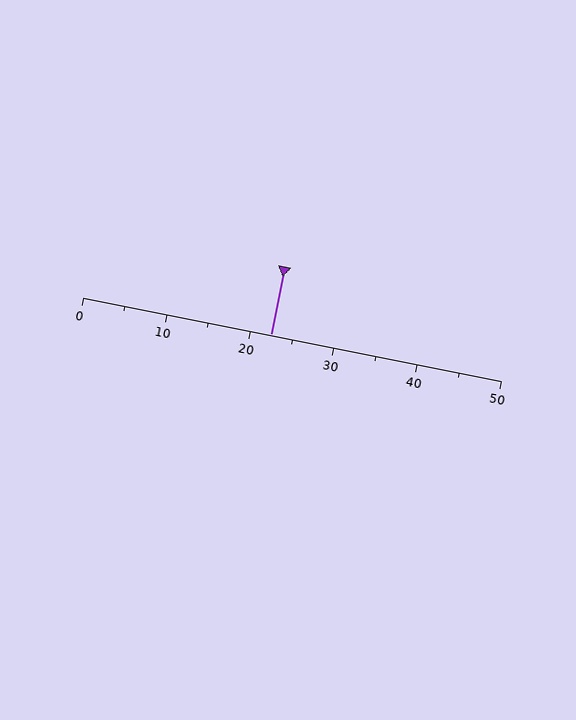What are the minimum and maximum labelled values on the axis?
The axis runs from 0 to 50.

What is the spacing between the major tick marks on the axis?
The major ticks are spaced 10 apart.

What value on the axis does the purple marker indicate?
The marker indicates approximately 22.5.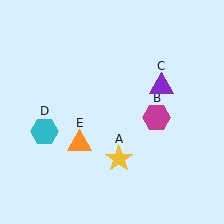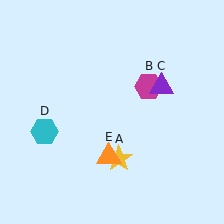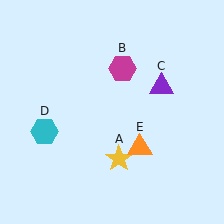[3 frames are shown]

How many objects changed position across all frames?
2 objects changed position: magenta hexagon (object B), orange triangle (object E).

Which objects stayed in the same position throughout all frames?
Yellow star (object A) and purple triangle (object C) and cyan hexagon (object D) remained stationary.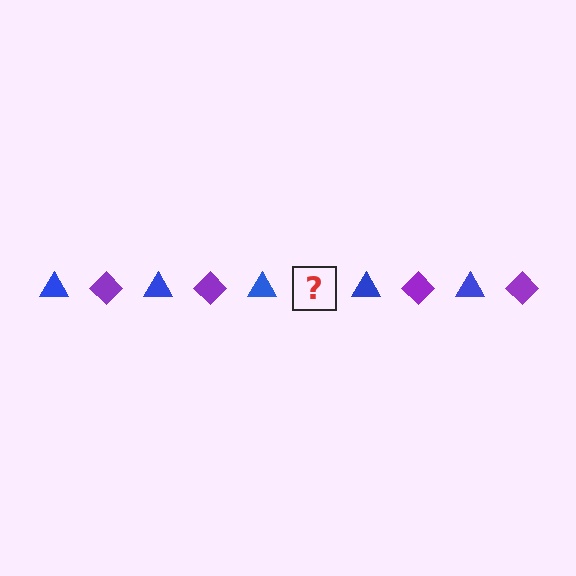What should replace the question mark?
The question mark should be replaced with a purple diamond.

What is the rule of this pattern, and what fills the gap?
The rule is that the pattern alternates between blue triangle and purple diamond. The gap should be filled with a purple diamond.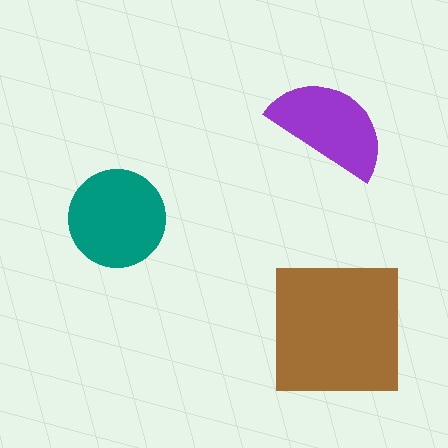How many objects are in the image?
There are 3 objects in the image.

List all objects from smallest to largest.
The purple semicircle, the teal circle, the brown square.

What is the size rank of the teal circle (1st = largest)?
2nd.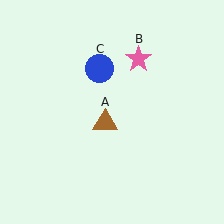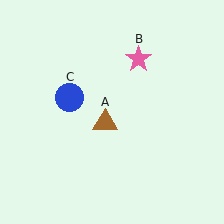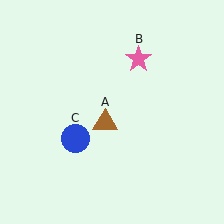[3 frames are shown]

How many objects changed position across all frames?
1 object changed position: blue circle (object C).